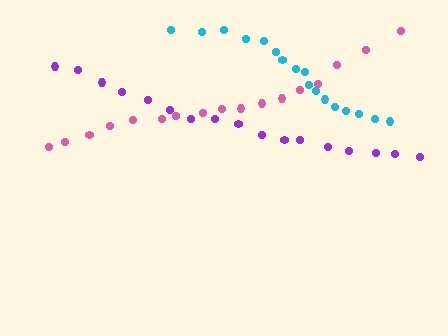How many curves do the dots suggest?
There are 3 distinct paths.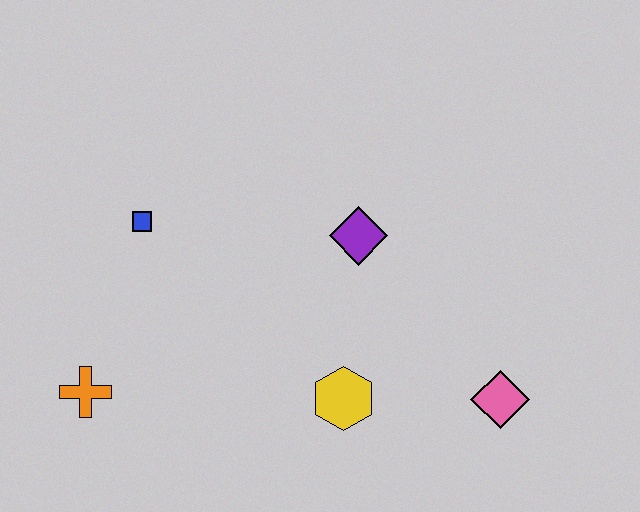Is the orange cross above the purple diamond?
No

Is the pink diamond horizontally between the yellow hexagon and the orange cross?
No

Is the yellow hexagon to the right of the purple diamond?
No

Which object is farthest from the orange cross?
The pink diamond is farthest from the orange cross.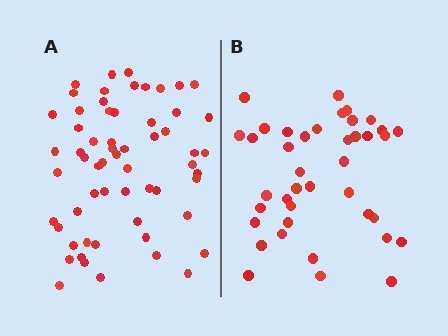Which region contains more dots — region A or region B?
Region A (the left region) has more dots.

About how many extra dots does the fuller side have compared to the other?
Region A has approximately 20 more dots than region B.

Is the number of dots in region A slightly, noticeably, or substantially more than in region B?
Region A has substantially more. The ratio is roughly 1.5 to 1.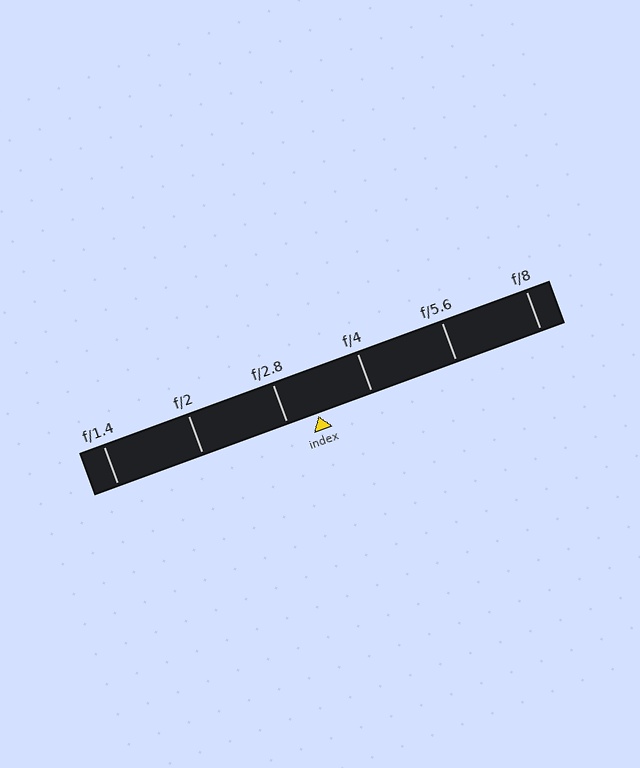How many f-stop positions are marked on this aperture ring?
There are 6 f-stop positions marked.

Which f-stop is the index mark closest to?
The index mark is closest to f/2.8.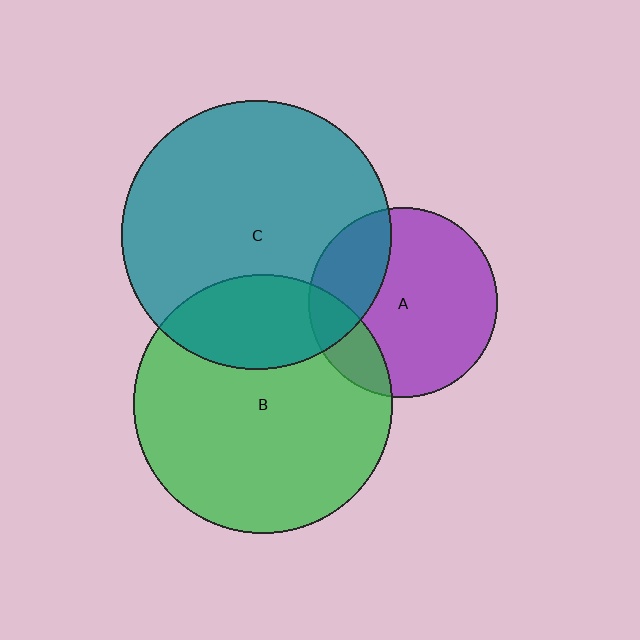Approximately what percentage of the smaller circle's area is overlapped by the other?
Approximately 25%.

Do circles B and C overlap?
Yes.